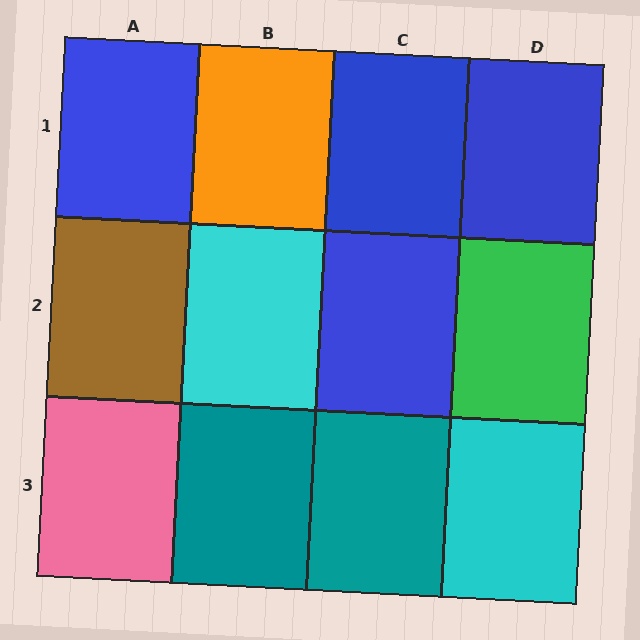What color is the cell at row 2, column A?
Brown.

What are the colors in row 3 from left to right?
Pink, teal, teal, cyan.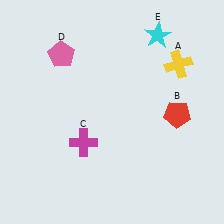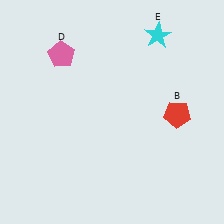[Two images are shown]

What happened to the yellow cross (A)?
The yellow cross (A) was removed in Image 2. It was in the top-right area of Image 1.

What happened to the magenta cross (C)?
The magenta cross (C) was removed in Image 2. It was in the bottom-left area of Image 1.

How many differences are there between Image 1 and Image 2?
There are 2 differences between the two images.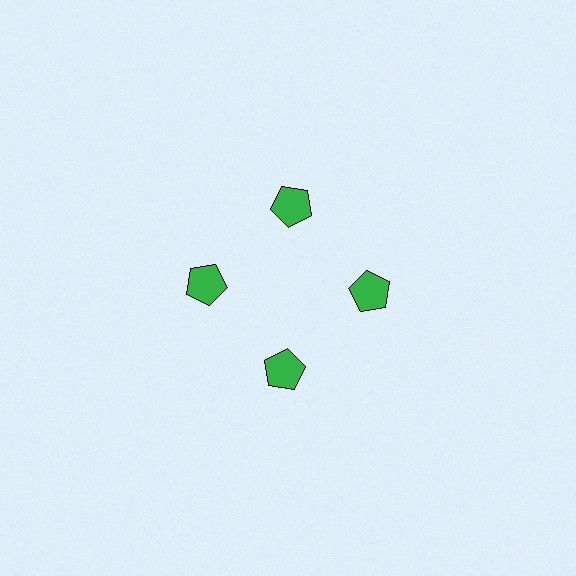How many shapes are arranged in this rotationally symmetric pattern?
There are 4 shapes, arranged in 4 groups of 1.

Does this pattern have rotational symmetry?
Yes, this pattern has 4-fold rotational symmetry. It looks the same after rotating 90 degrees around the center.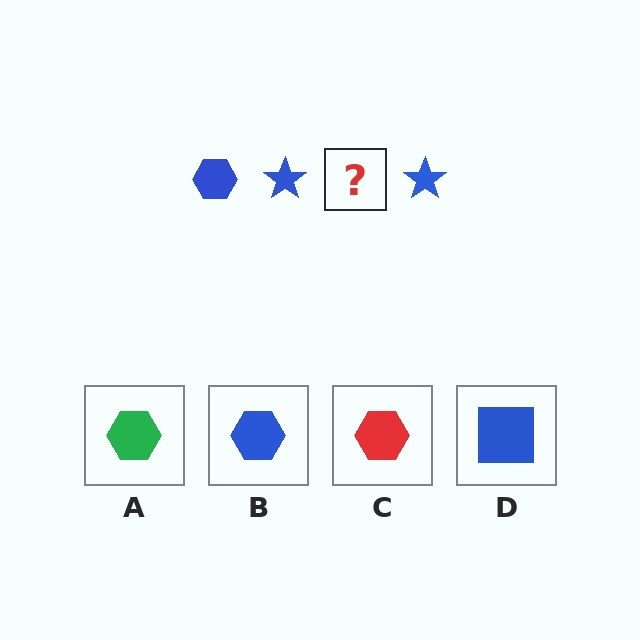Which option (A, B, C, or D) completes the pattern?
B.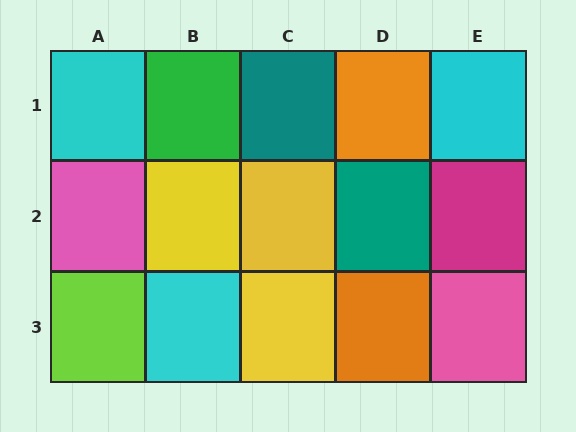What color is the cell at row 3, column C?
Yellow.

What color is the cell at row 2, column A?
Pink.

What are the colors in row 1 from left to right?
Cyan, green, teal, orange, cyan.